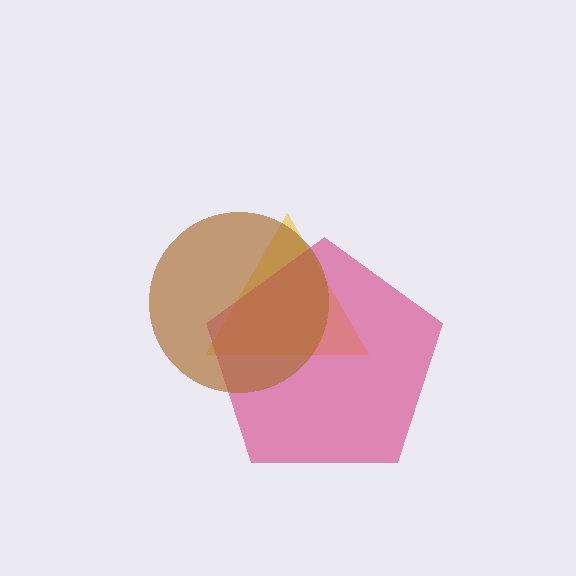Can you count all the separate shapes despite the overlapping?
Yes, there are 3 separate shapes.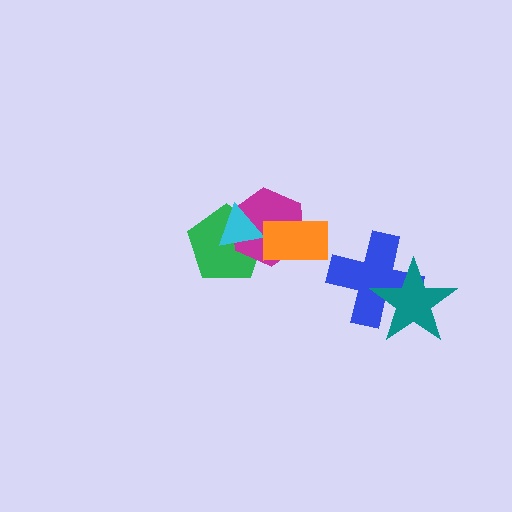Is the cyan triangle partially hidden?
No, no other shape covers it.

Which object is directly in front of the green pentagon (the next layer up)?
The magenta hexagon is directly in front of the green pentagon.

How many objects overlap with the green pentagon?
2 objects overlap with the green pentagon.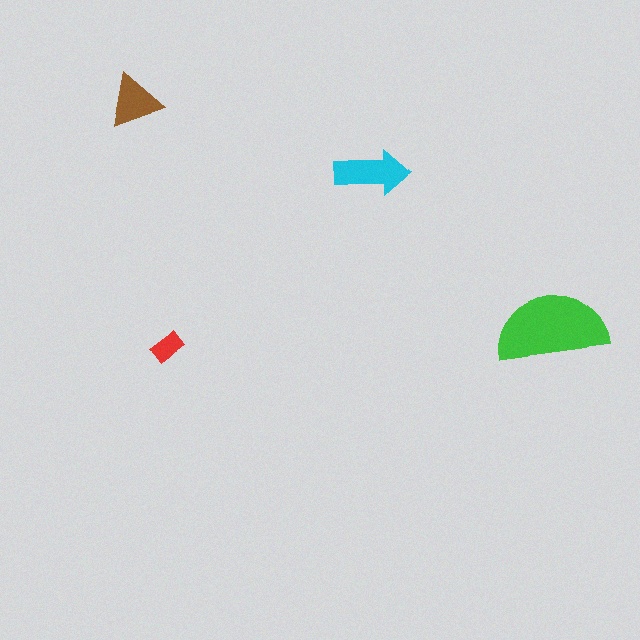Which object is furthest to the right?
The green semicircle is rightmost.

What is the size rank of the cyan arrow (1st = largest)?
2nd.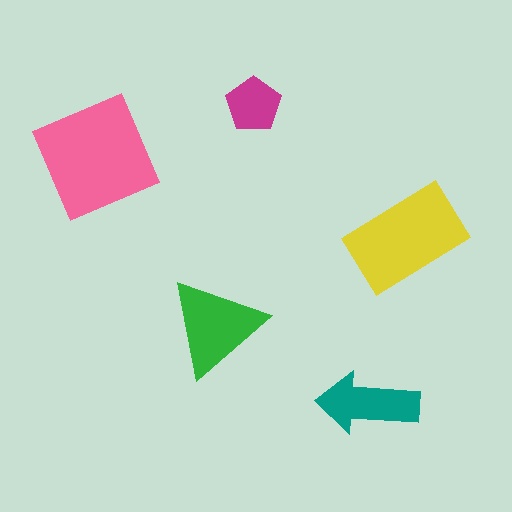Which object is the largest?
The pink square.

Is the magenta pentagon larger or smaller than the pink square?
Smaller.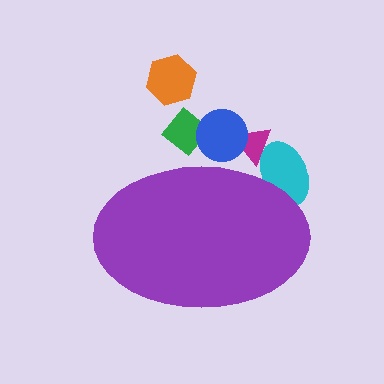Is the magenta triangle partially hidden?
Yes, the magenta triangle is partially hidden behind the purple ellipse.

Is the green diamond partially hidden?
Yes, the green diamond is partially hidden behind the purple ellipse.